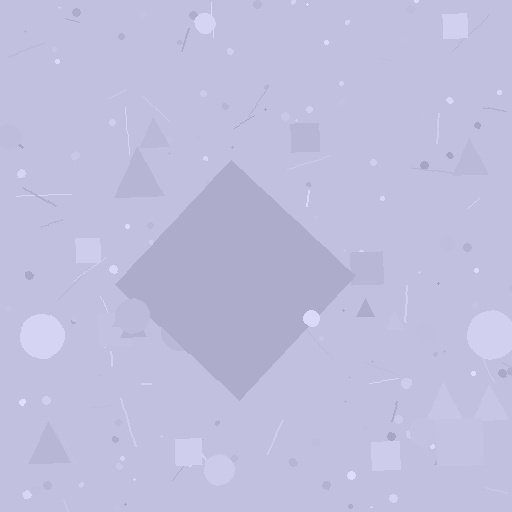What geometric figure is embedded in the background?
A diamond is embedded in the background.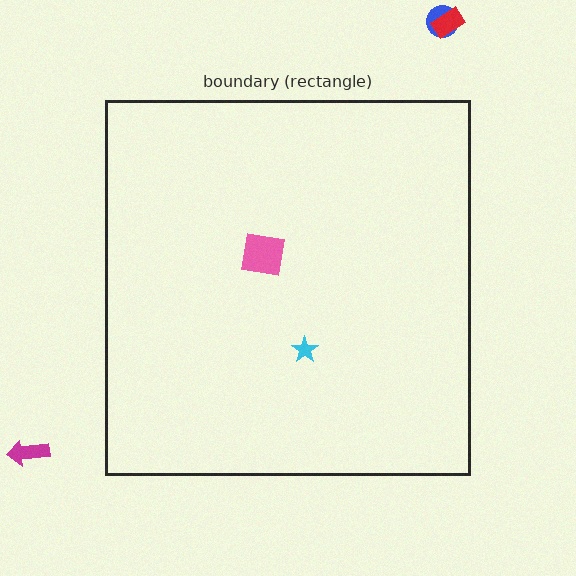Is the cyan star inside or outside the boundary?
Inside.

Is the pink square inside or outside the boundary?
Inside.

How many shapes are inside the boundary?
2 inside, 3 outside.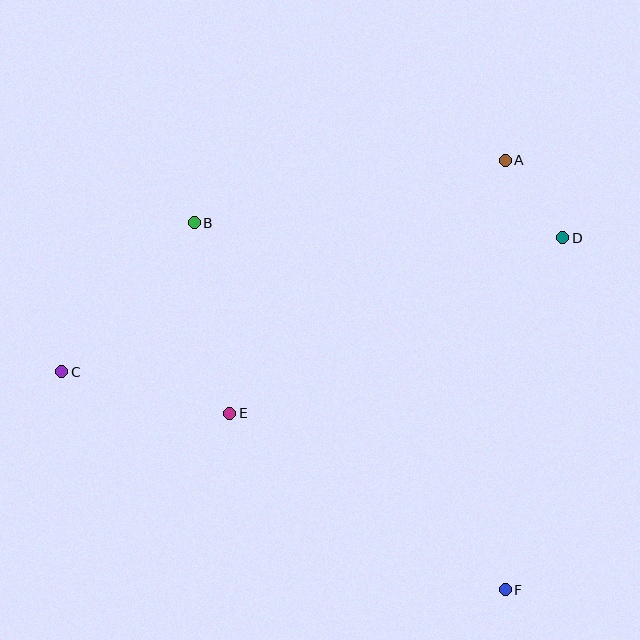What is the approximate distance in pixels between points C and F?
The distance between C and F is approximately 494 pixels.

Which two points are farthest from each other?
Points C and D are farthest from each other.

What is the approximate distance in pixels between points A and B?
The distance between A and B is approximately 317 pixels.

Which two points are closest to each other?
Points A and D are closest to each other.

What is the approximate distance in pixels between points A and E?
The distance between A and E is approximately 374 pixels.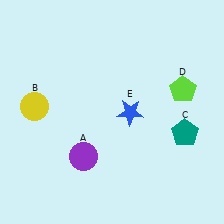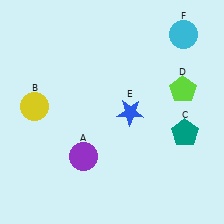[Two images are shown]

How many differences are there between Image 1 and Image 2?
There is 1 difference between the two images.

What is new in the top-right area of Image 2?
A cyan circle (F) was added in the top-right area of Image 2.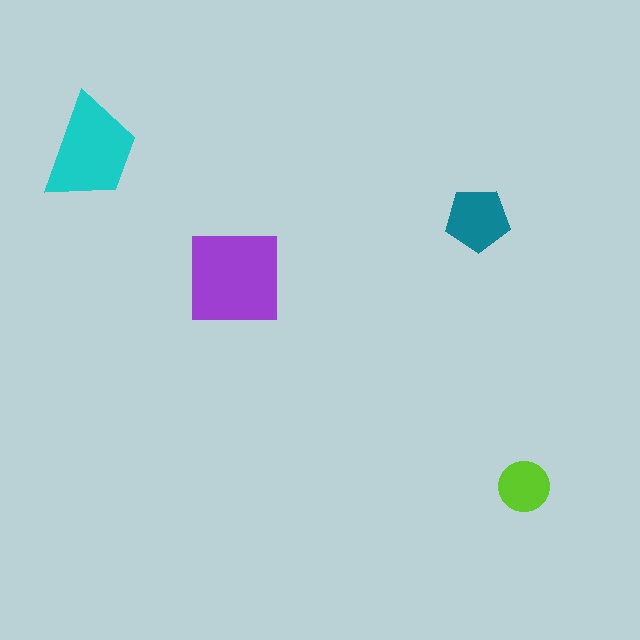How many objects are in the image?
There are 4 objects in the image.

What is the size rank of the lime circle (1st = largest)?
4th.